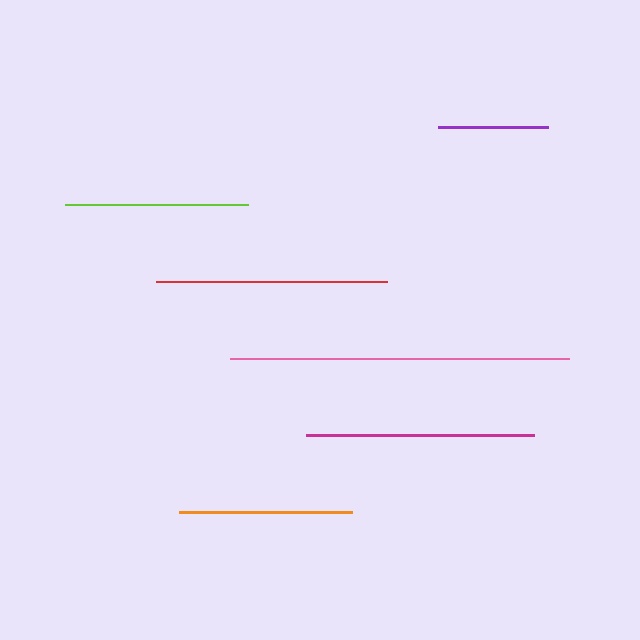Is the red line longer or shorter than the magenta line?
The red line is longer than the magenta line.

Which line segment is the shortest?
The purple line is the shortest at approximately 110 pixels.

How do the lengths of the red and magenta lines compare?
The red and magenta lines are approximately the same length.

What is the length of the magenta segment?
The magenta segment is approximately 228 pixels long.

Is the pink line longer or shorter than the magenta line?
The pink line is longer than the magenta line.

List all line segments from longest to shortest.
From longest to shortest: pink, red, magenta, lime, orange, purple.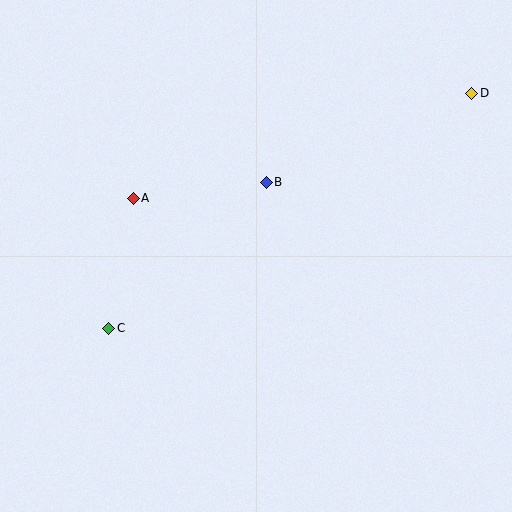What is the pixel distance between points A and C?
The distance between A and C is 132 pixels.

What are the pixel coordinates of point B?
Point B is at (266, 182).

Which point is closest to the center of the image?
Point B at (266, 182) is closest to the center.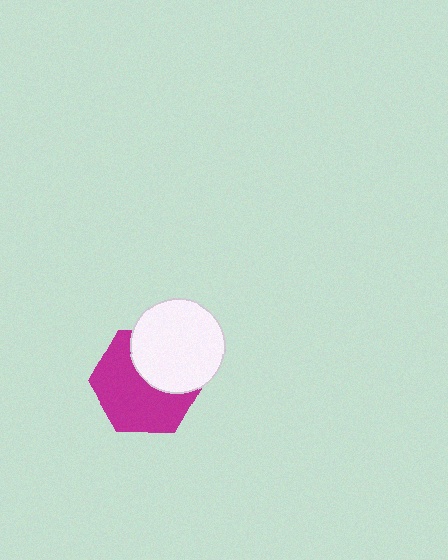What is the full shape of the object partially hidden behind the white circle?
The partially hidden object is a magenta hexagon.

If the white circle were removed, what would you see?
You would see the complete magenta hexagon.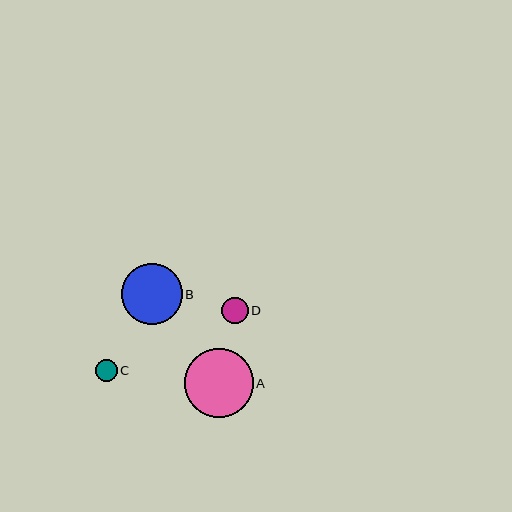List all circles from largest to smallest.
From largest to smallest: A, B, D, C.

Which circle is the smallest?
Circle C is the smallest with a size of approximately 22 pixels.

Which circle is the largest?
Circle A is the largest with a size of approximately 69 pixels.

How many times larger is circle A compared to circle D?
Circle A is approximately 2.6 times the size of circle D.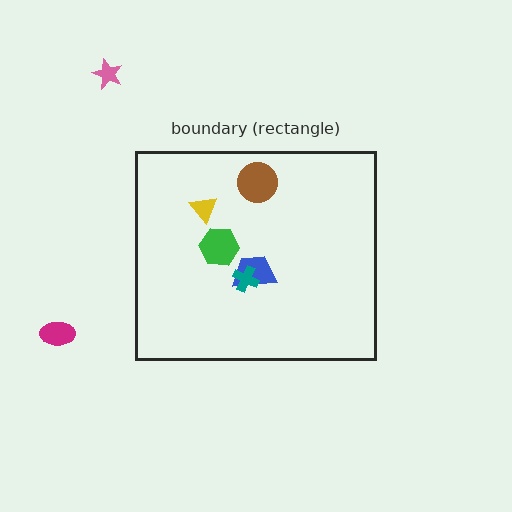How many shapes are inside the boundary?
5 inside, 2 outside.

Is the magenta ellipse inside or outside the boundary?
Outside.